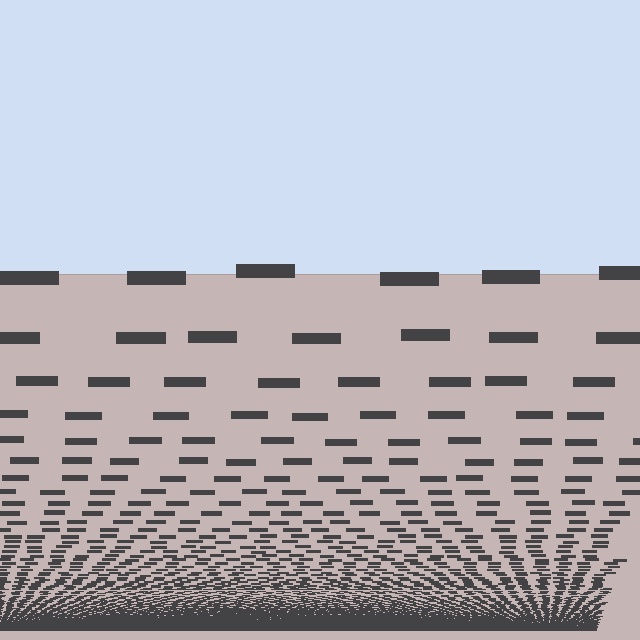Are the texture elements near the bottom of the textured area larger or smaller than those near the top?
Smaller. The gradient is inverted — elements near the bottom are smaller and denser.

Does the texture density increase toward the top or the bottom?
Density increases toward the bottom.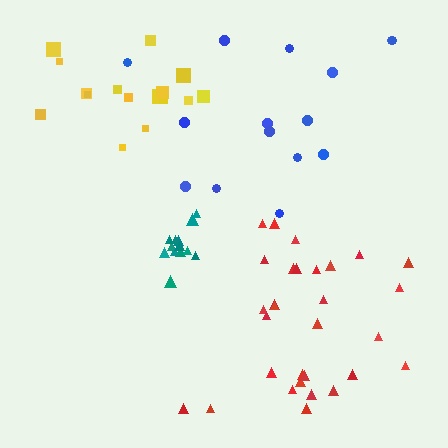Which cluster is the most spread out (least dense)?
Blue.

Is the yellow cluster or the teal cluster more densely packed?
Teal.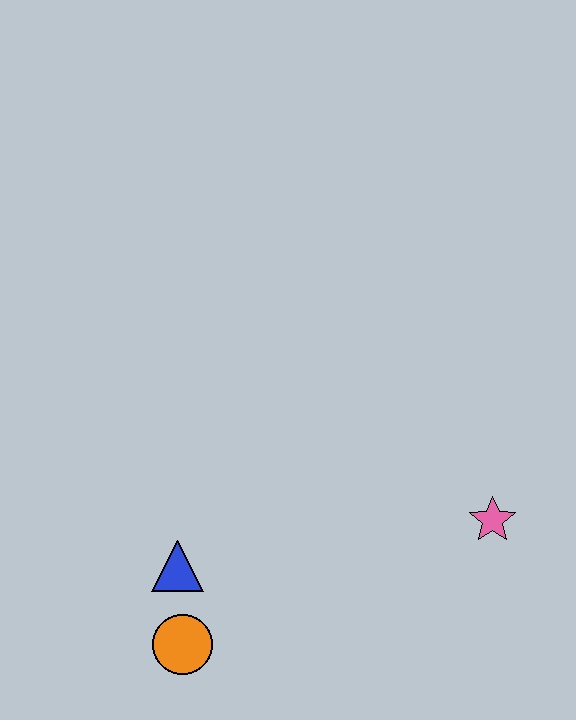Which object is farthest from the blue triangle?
The pink star is farthest from the blue triangle.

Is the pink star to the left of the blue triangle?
No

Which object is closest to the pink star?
The blue triangle is closest to the pink star.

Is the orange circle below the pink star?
Yes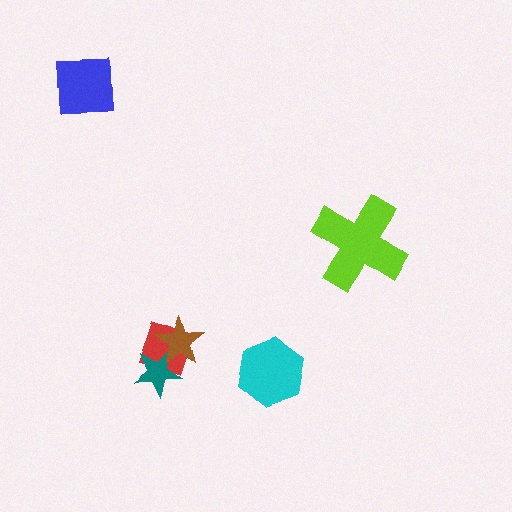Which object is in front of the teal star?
The brown star is in front of the teal star.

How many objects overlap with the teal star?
2 objects overlap with the teal star.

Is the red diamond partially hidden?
Yes, it is partially covered by another shape.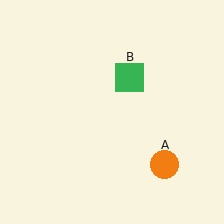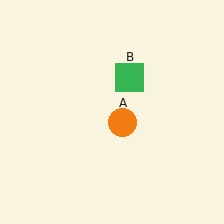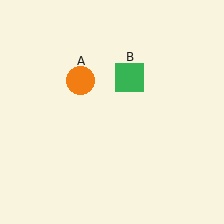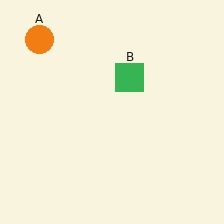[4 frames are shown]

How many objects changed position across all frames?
1 object changed position: orange circle (object A).